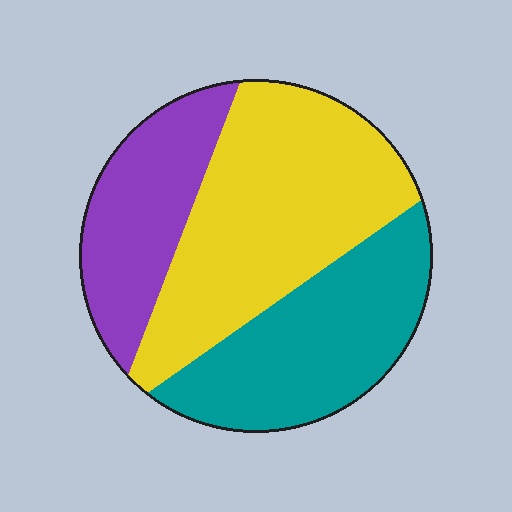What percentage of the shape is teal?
Teal covers 32% of the shape.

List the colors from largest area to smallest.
From largest to smallest: yellow, teal, purple.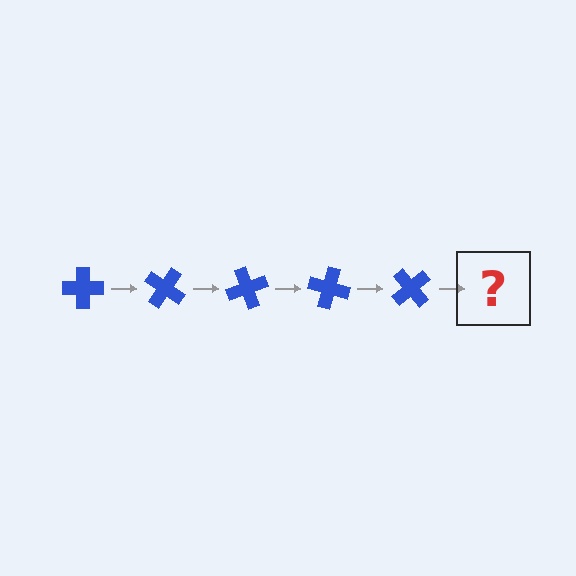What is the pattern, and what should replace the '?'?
The pattern is that the cross rotates 35 degrees each step. The '?' should be a blue cross rotated 175 degrees.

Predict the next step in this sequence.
The next step is a blue cross rotated 175 degrees.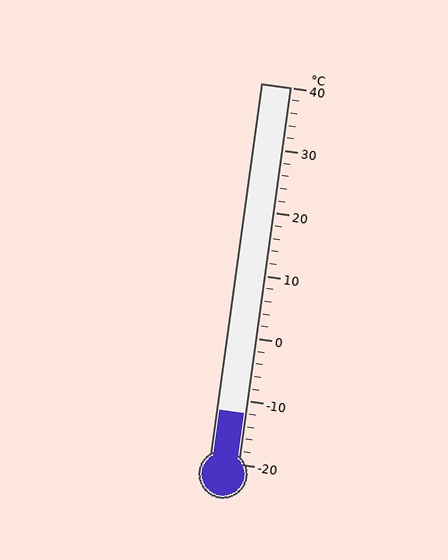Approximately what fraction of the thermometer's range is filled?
The thermometer is filled to approximately 15% of its range.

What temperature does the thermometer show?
The thermometer shows approximately -12°C.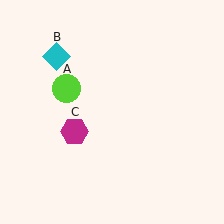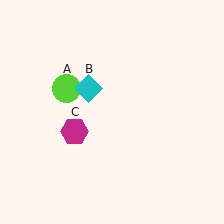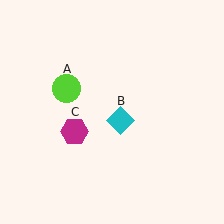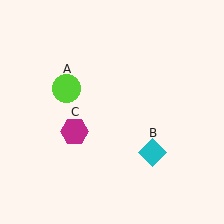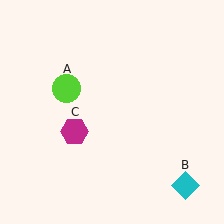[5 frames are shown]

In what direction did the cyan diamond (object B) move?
The cyan diamond (object B) moved down and to the right.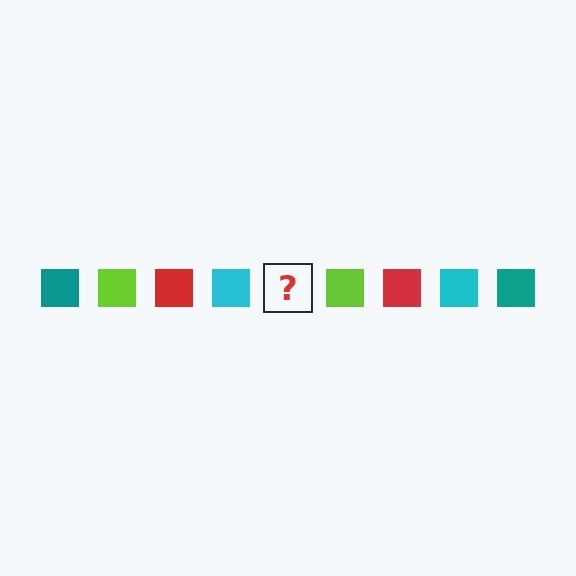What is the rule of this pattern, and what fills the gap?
The rule is that the pattern cycles through teal, lime, red, cyan squares. The gap should be filled with a teal square.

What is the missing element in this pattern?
The missing element is a teal square.